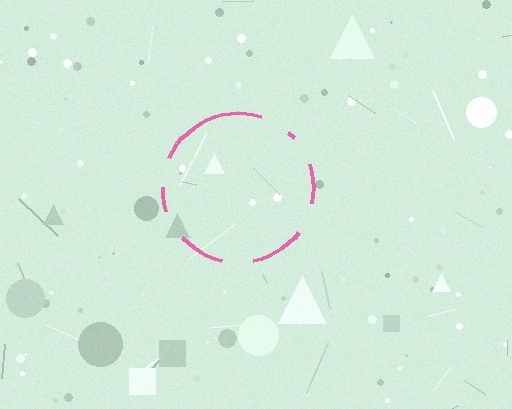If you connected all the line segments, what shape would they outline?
They would outline a circle.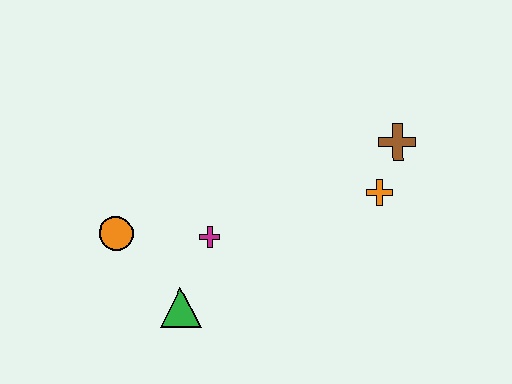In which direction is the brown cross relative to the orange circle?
The brown cross is to the right of the orange circle.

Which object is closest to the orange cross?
The brown cross is closest to the orange cross.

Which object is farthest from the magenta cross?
The brown cross is farthest from the magenta cross.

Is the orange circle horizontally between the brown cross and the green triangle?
No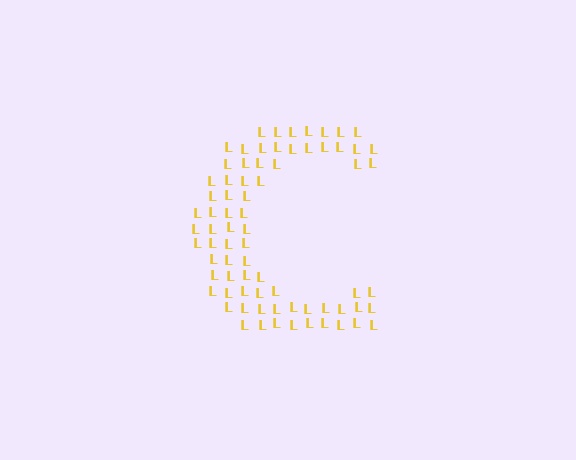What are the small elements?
The small elements are letter L's.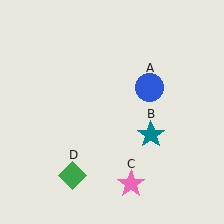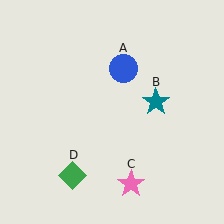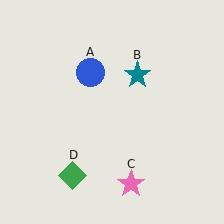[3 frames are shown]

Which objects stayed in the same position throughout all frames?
Pink star (object C) and green diamond (object D) remained stationary.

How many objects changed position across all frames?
2 objects changed position: blue circle (object A), teal star (object B).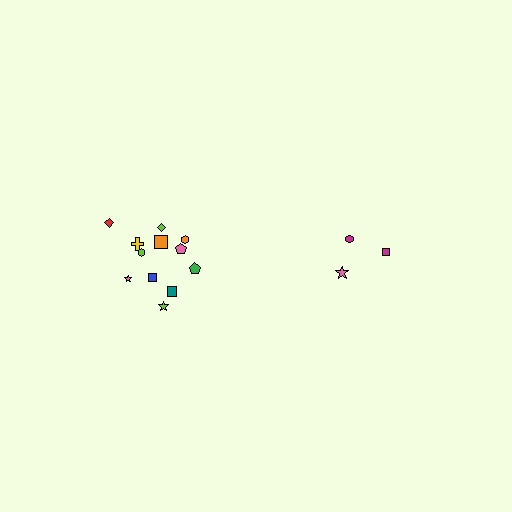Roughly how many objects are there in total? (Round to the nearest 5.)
Roughly 15 objects in total.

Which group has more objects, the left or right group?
The left group.